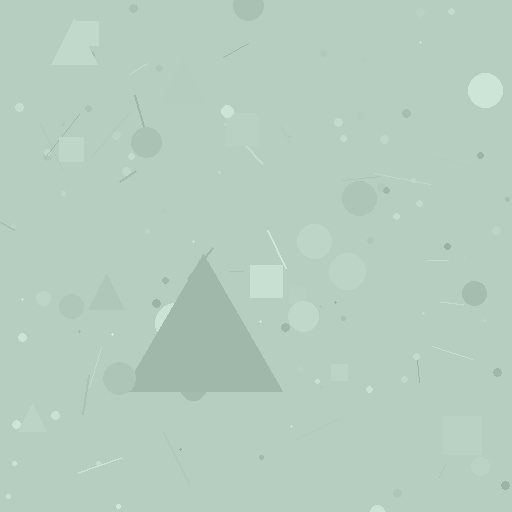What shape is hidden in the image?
A triangle is hidden in the image.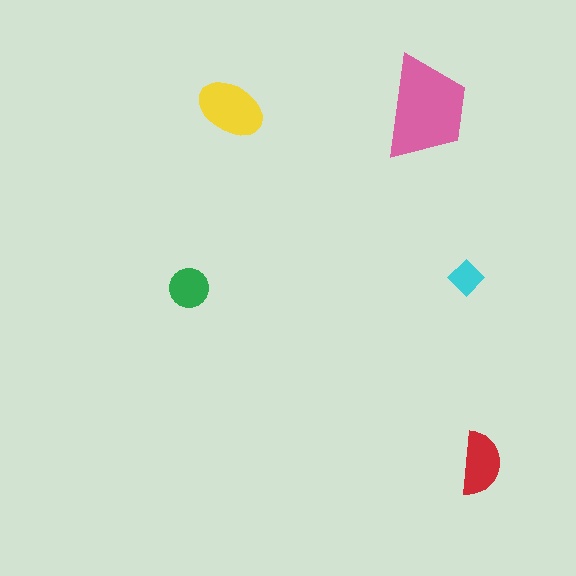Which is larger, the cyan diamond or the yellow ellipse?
The yellow ellipse.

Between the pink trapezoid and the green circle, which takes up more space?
The pink trapezoid.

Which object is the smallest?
The cyan diamond.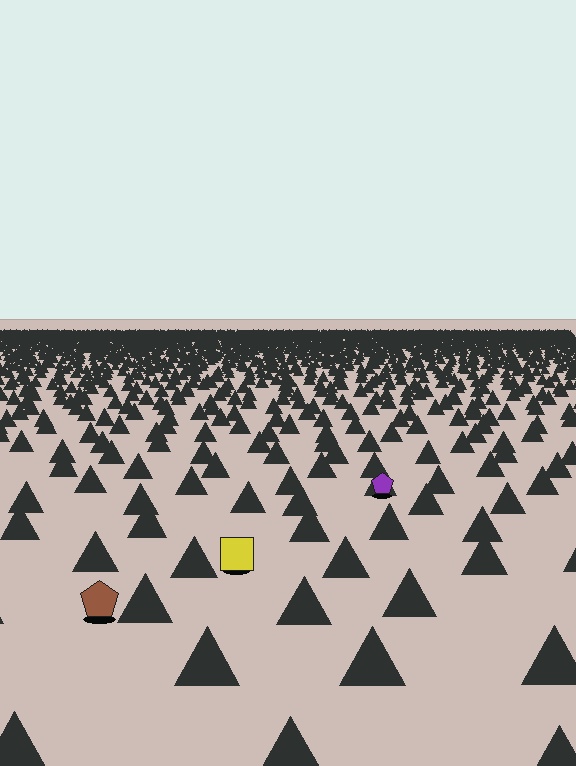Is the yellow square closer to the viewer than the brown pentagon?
No. The brown pentagon is closer — you can tell from the texture gradient: the ground texture is coarser near it.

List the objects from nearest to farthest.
From nearest to farthest: the brown pentagon, the yellow square, the purple pentagon.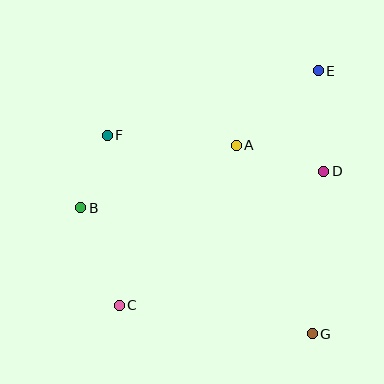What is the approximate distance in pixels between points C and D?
The distance between C and D is approximately 244 pixels.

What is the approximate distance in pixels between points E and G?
The distance between E and G is approximately 263 pixels.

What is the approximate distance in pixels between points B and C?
The distance between B and C is approximately 105 pixels.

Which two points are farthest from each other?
Points C and E are farthest from each other.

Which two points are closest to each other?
Points B and F are closest to each other.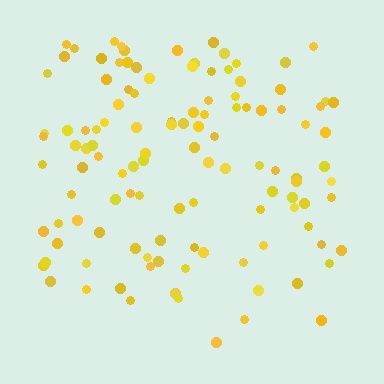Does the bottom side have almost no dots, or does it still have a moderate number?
Still a moderate number, just noticeably fewer than the top.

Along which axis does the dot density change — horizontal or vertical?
Vertical.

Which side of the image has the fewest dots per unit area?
The bottom.